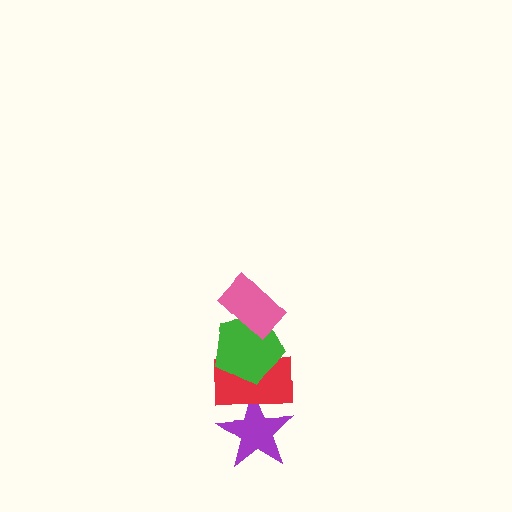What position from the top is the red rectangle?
The red rectangle is 3rd from the top.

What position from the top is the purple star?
The purple star is 4th from the top.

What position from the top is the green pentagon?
The green pentagon is 2nd from the top.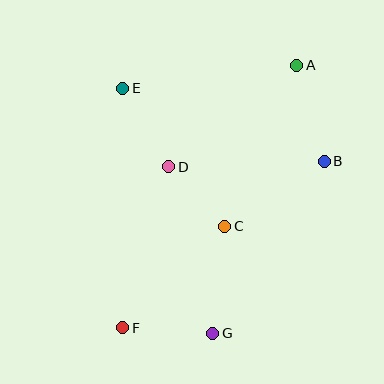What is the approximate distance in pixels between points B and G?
The distance between B and G is approximately 205 pixels.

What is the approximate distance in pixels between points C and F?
The distance between C and F is approximately 144 pixels.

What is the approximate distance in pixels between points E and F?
The distance between E and F is approximately 239 pixels.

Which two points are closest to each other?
Points C and D are closest to each other.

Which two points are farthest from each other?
Points A and F are farthest from each other.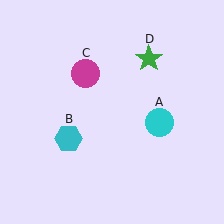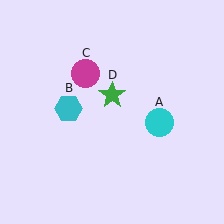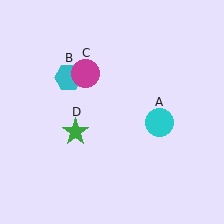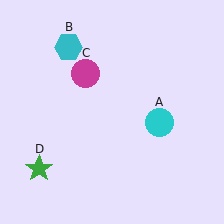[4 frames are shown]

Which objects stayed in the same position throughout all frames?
Cyan circle (object A) and magenta circle (object C) remained stationary.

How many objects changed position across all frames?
2 objects changed position: cyan hexagon (object B), green star (object D).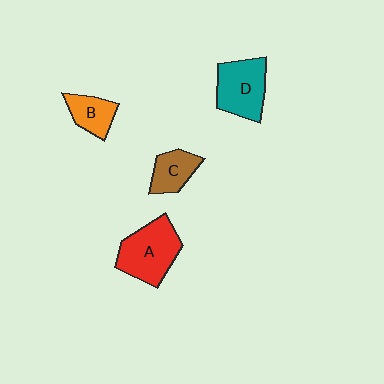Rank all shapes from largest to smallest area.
From largest to smallest: A (red), D (teal), C (brown), B (orange).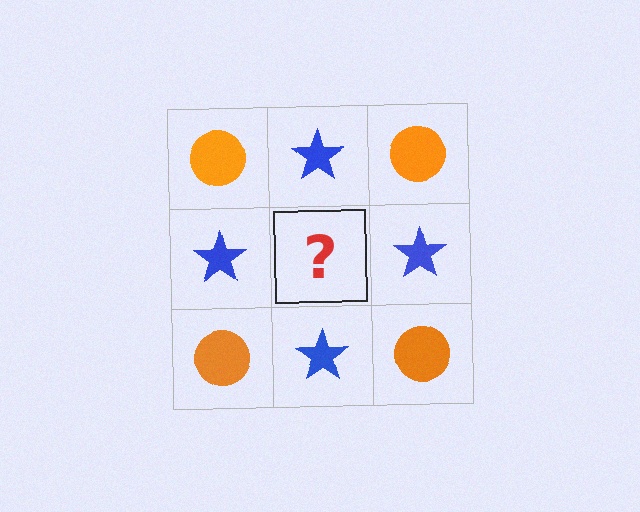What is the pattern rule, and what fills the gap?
The rule is that it alternates orange circle and blue star in a checkerboard pattern. The gap should be filled with an orange circle.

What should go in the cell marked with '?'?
The missing cell should contain an orange circle.